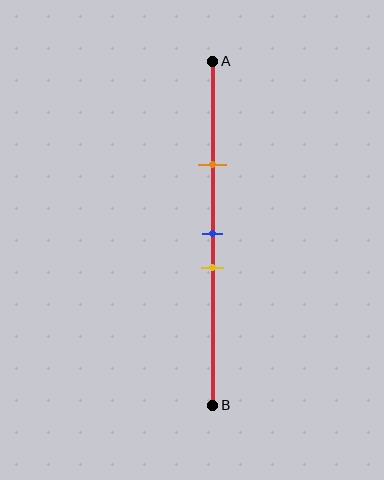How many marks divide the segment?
There are 3 marks dividing the segment.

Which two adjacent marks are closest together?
The blue and yellow marks are the closest adjacent pair.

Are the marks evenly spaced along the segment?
No, the marks are not evenly spaced.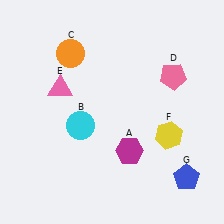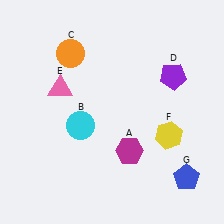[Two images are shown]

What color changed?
The pentagon (D) changed from pink in Image 1 to purple in Image 2.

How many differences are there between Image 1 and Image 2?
There is 1 difference between the two images.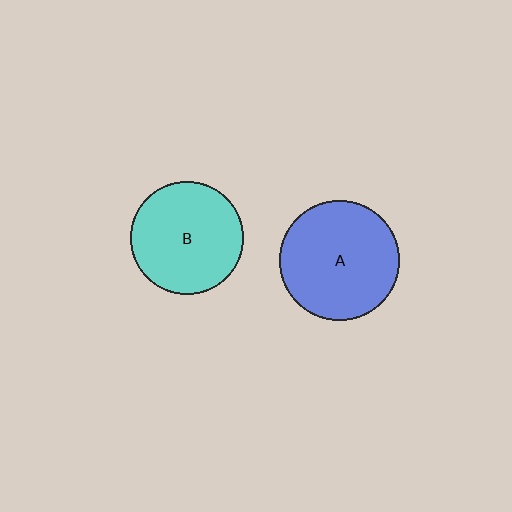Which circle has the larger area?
Circle A (blue).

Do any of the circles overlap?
No, none of the circles overlap.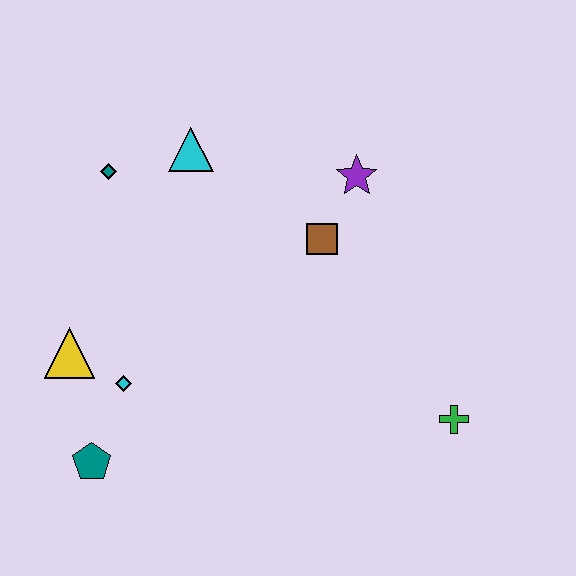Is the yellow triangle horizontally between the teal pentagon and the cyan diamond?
No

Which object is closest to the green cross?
The brown square is closest to the green cross.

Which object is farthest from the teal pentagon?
The purple star is farthest from the teal pentagon.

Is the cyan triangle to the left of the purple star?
Yes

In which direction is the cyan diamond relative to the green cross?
The cyan diamond is to the left of the green cross.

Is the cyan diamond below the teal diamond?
Yes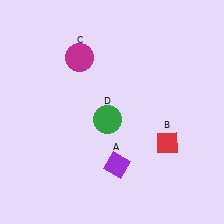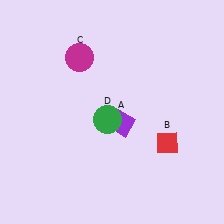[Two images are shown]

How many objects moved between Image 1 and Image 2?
1 object moved between the two images.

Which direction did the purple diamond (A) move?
The purple diamond (A) moved up.